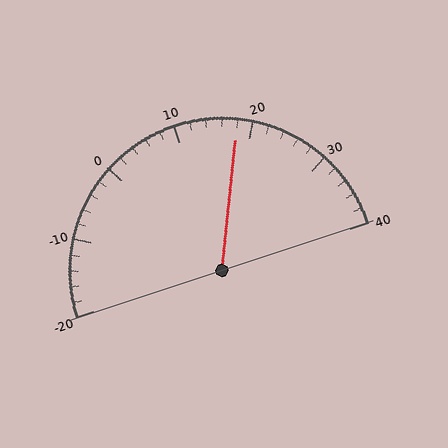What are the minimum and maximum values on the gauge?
The gauge ranges from -20 to 40.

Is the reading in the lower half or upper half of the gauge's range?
The reading is in the upper half of the range (-20 to 40).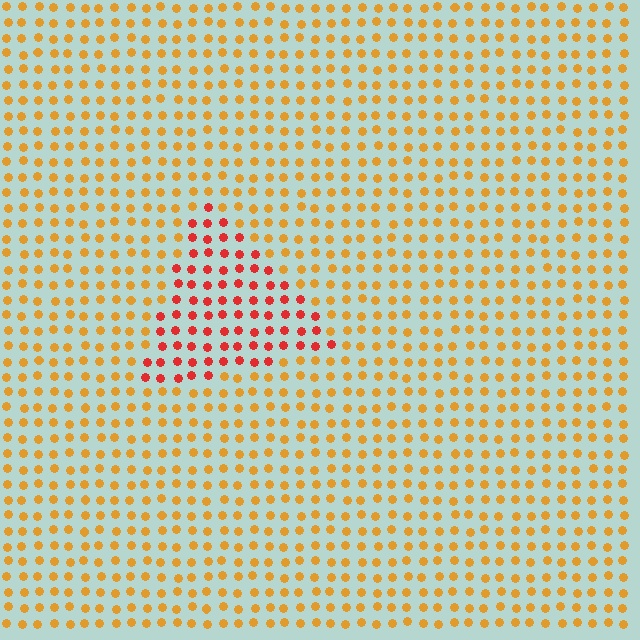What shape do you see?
I see a triangle.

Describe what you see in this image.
The image is filled with small orange elements in a uniform arrangement. A triangle-shaped region is visible where the elements are tinted to a slightly different hue, forming a subtle color boundary.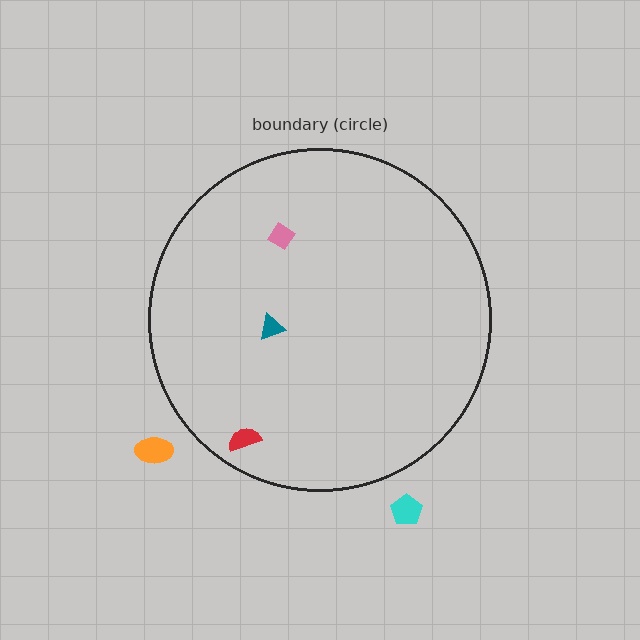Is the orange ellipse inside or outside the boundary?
Outside.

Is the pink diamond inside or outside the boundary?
Inside.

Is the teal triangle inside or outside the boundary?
Inside.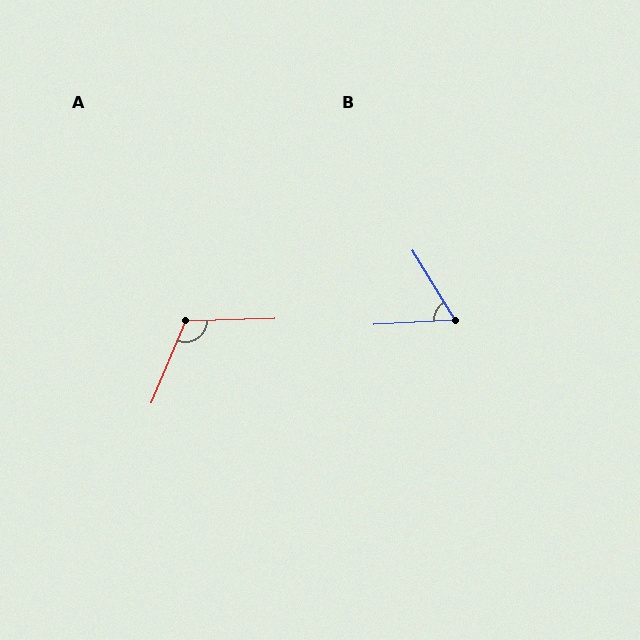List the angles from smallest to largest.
B (62°), A (114°).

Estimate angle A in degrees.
Approximately 114 degrees.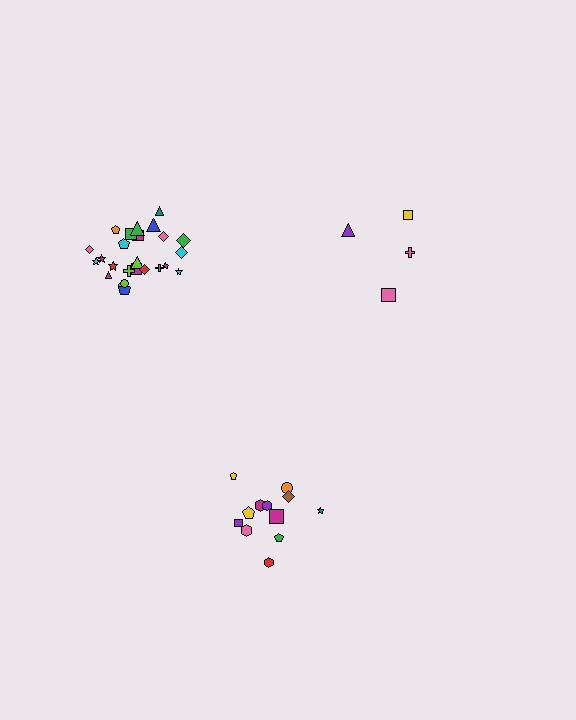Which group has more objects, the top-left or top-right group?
The top-left group.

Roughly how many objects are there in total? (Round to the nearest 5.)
Roughly 40 objects in total.